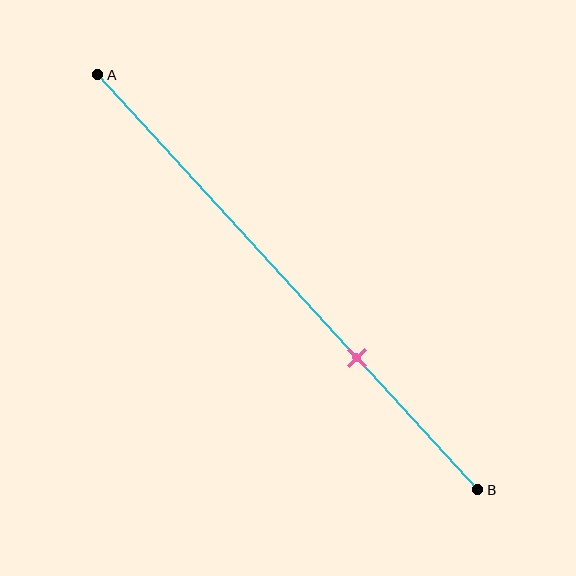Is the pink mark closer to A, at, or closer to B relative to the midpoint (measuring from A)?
The pink mark is closer to point B than the midpoint of segment AB.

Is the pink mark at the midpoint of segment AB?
No, the mark is at about 70% from A, not at the 50% midpoint.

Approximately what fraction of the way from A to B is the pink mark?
The pink mark is approximately 70% of the way from A to B.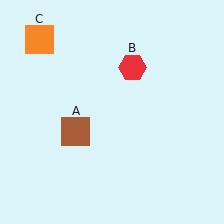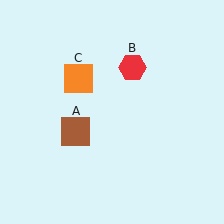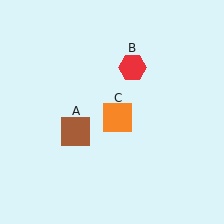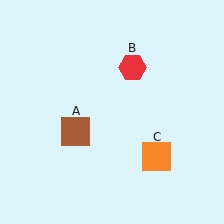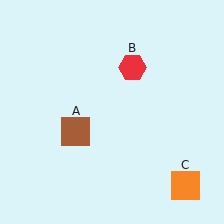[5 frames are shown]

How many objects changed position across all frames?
1 object changed position: orange square (object C).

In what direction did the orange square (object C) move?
The orange square (object C) moved down and to the right.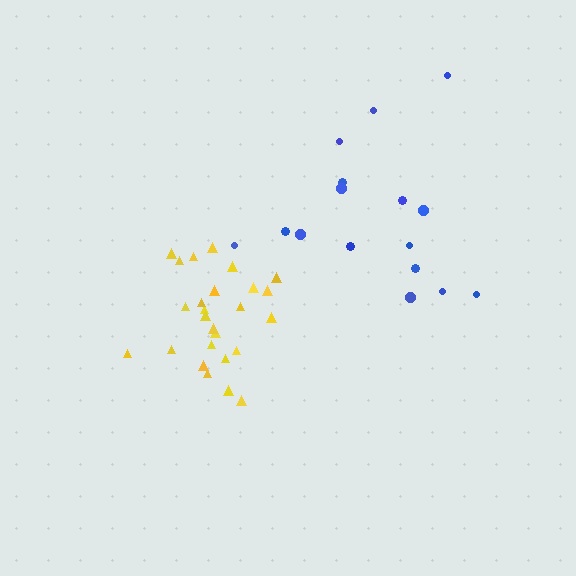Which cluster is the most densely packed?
Yellow.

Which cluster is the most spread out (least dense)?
Blue.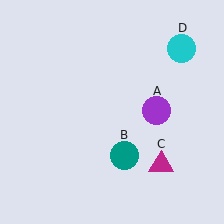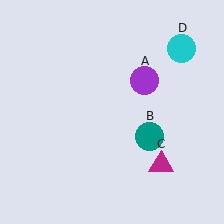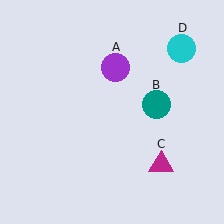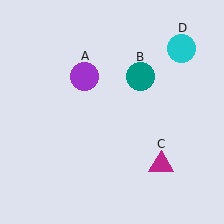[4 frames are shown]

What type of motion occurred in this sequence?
The purple circle (object A), teal circle (object B) rotated counterclockwise around the center of the scene.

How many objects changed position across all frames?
2 objects changed position: purple circle (object A), teal circle (object B).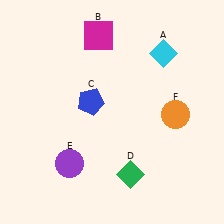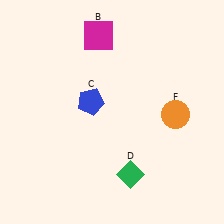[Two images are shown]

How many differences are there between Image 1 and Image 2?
There are 2 differences between the two images.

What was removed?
The cyan diamond (A), the purple circle (E) were removed in Image 2.